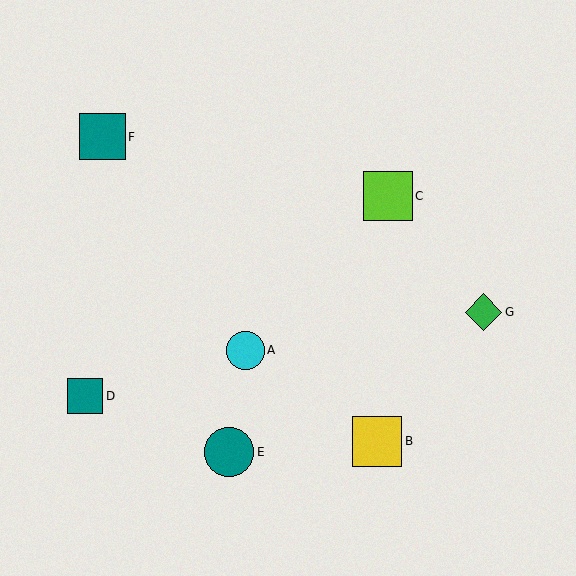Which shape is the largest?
The yellow square (labeled B) is the largest.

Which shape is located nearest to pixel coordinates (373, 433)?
The yellow square (labeled B) at (377, 441) is nearest to that location.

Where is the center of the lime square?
The center of the lime square is at (388, 196).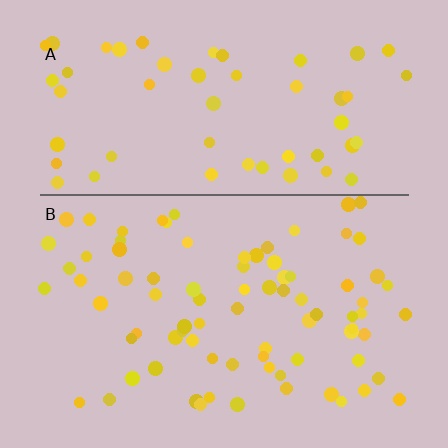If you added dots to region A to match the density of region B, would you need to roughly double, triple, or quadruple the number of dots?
Approximately double.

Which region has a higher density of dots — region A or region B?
B (the bottom).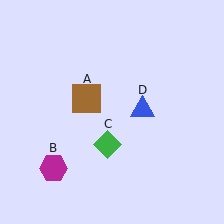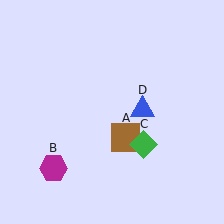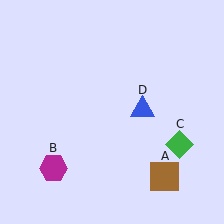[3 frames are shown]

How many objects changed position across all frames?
2 objects changed position: brown square (object A), green diamond (object C).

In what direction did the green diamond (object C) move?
The green diamond (object C) moved right.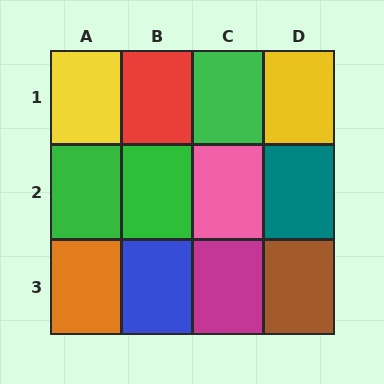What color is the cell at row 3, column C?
Magenta.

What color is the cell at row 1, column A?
Yellow.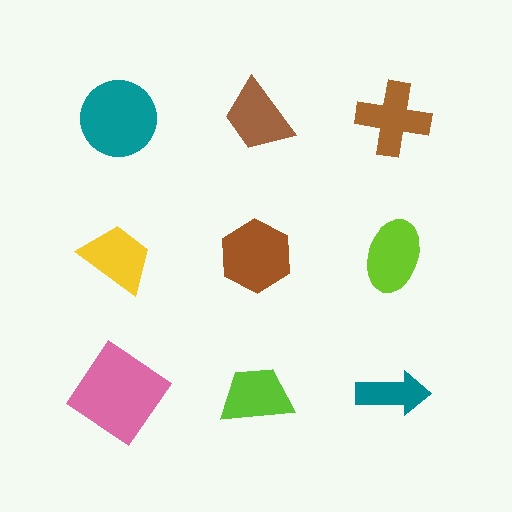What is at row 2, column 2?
A brown hexagon.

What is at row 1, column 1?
A teal circle.